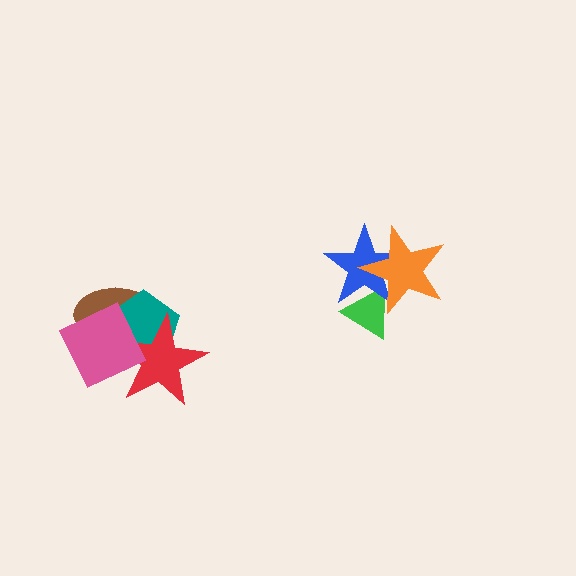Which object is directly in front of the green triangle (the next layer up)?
The blue star is directly in front of the green triangle.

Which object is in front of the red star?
The pink diamond is in front of the red star.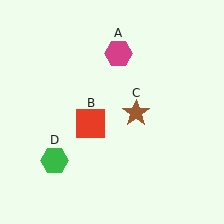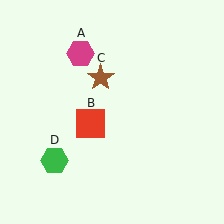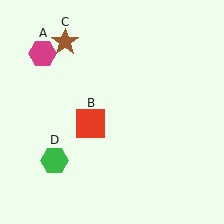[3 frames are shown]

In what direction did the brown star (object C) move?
The brown star (object C) moved up and to the left.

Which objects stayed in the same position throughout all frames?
Red square (object B) and green hexagon (object D) remained stationary.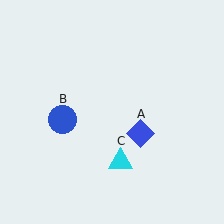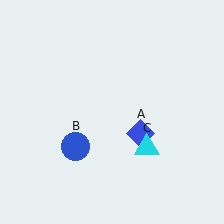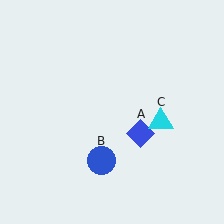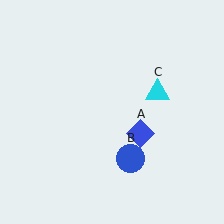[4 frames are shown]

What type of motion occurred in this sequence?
The blue circle (object B), cyan triangle (object C) rotated counterclockwise around the center of the scene.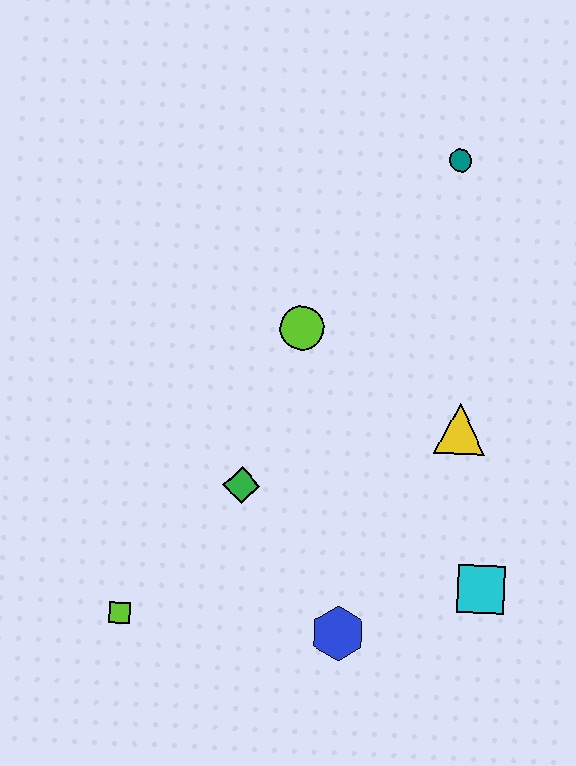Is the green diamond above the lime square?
Yes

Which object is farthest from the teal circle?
The lime square is farthest from the teal circle.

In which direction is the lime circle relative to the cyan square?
The lime circle is above the cyan square.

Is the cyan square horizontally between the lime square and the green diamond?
No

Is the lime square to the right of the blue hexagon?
No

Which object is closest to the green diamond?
The lime circle is closest to the green diamond.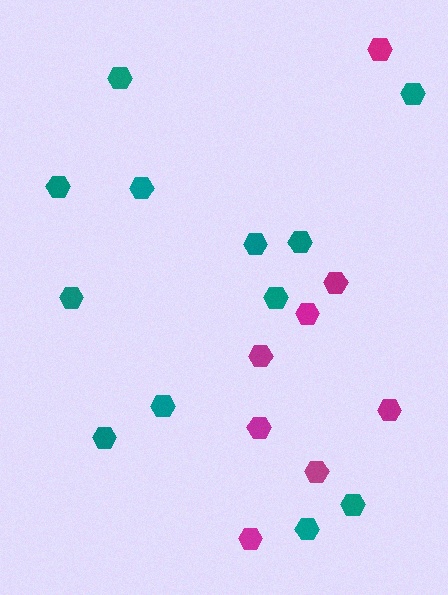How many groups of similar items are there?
There are 2 groups: one group of teal hexagons (12) and one group of magenta hexagons (8).